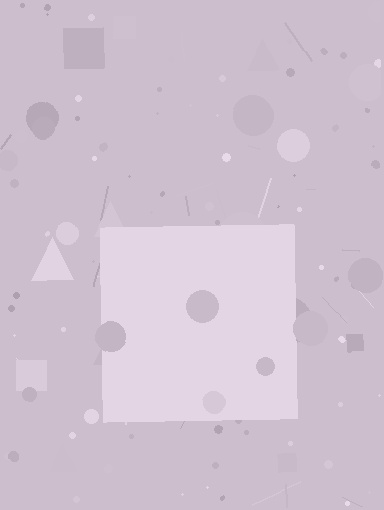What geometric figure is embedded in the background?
A square is embedded in the background.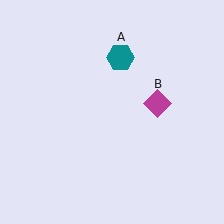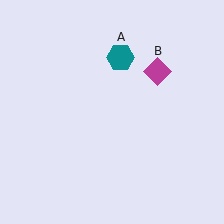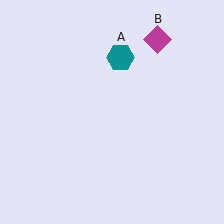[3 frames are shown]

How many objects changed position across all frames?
1 object changed position: magenta diamond (object B).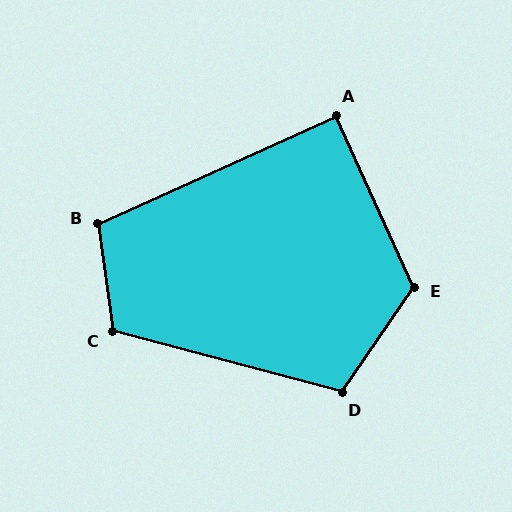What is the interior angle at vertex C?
Approximately 113 degrees (obtuse).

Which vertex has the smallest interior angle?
A, at approximately 90 degrees.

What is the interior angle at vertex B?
Approximately 106 degrees (obtuse).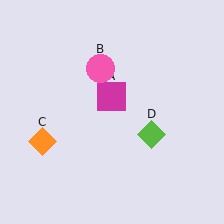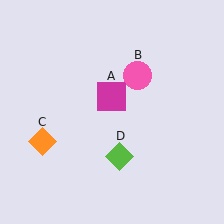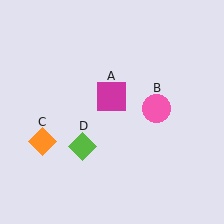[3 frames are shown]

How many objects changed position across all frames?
2 objects changed position: pink circle (object B), lime diamond (object D).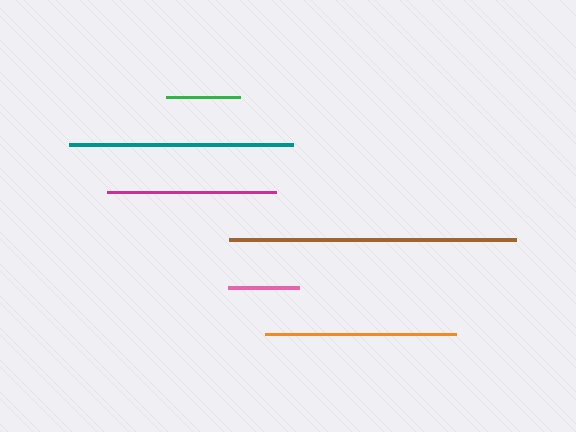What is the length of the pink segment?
The pink segment is approximately 71 pixels long.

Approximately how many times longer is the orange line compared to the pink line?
The orange line is approximately 2.7 times the length of the pink line.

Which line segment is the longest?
The brown line is the longest at approximately 287 pixels.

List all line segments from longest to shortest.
From longest to shortest: brown, teal, orange, magenta, green, pink.